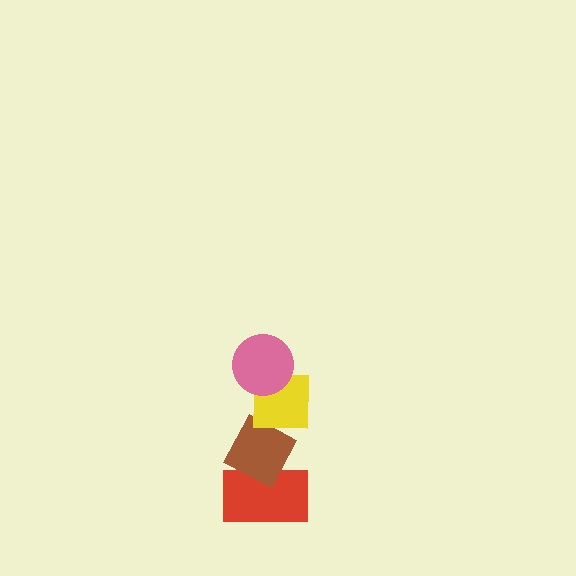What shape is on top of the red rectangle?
The brown diamond is on top of the red rectangle.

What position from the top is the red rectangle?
The red rectangle is 4th from the top.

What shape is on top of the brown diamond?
The yellow square is on top of the brown diamond.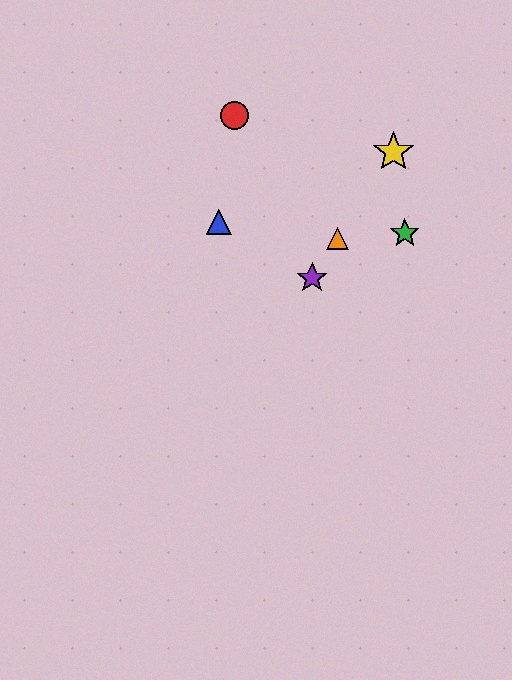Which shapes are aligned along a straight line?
The yellow star, the purple star, the orange triangle are aligned along a straight line.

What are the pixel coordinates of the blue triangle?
The blue triangle is at (219, 222).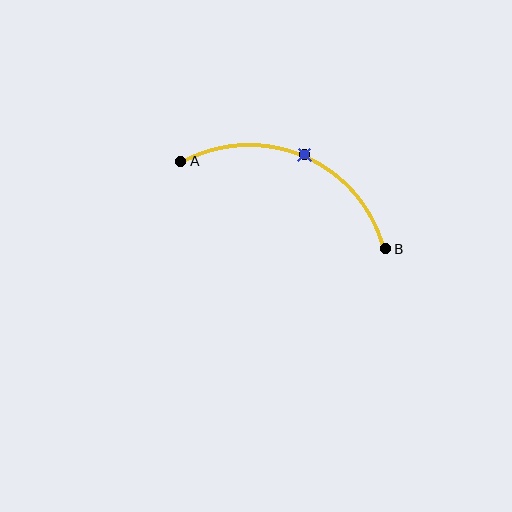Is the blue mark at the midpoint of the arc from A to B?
Yes. The blue mark lies on the arc at equal arc-length from both A and B — it is the arc midpoint.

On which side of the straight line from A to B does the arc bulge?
The arc bulges above the straight line connecting A and B.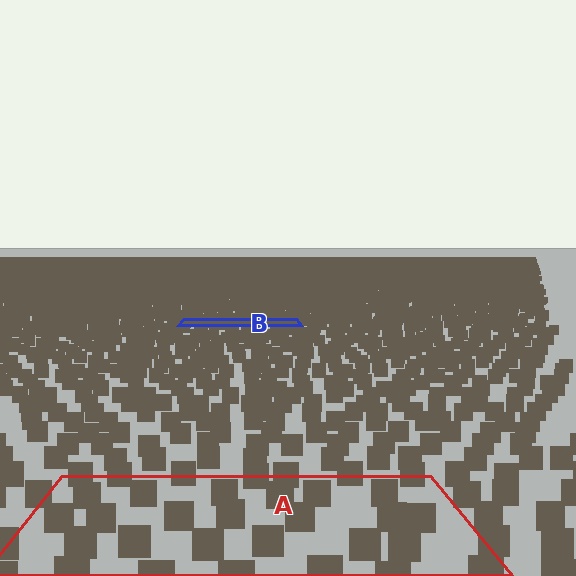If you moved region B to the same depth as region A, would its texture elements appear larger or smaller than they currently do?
They would appear larger. At a closer depth, the same texture elements are projected at a bigger on-screen size.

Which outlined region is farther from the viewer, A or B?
Region B is farther from the viewer — the texture elements inside it appear smaller and more densely packed.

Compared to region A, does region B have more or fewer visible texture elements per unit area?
Region B has more texture elements per unit area — they are packed more densely because it is farther away.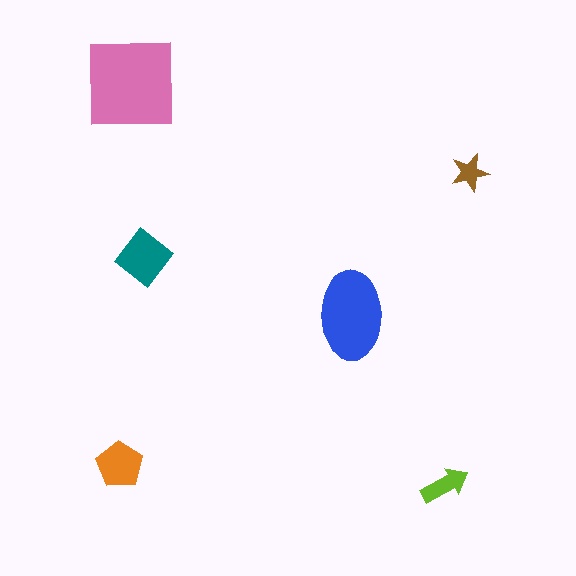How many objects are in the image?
There are 6 objects in the image.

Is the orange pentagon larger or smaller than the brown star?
Larger.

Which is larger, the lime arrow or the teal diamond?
The teal diamond.